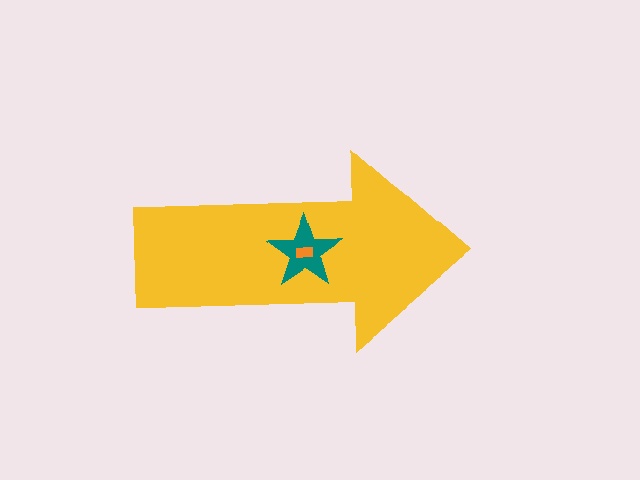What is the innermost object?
The orange rectangle.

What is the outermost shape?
The yellow arrow.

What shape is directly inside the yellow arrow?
The teal star.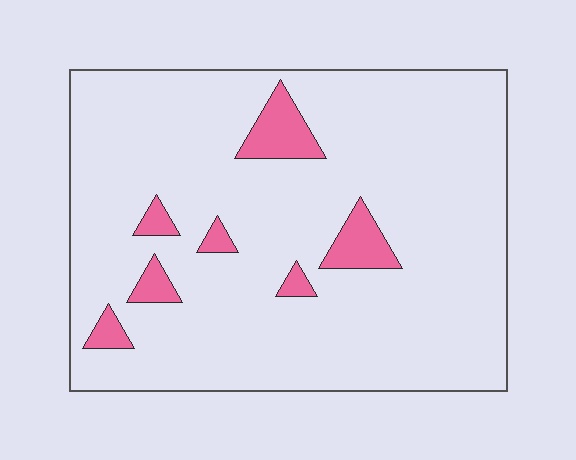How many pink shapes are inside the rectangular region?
7.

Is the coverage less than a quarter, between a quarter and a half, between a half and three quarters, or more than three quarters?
Less than a quarter.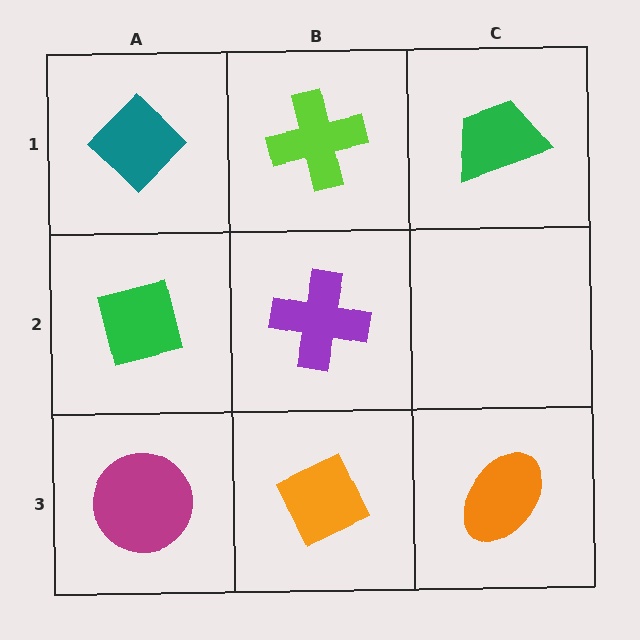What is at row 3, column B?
An orange diamond.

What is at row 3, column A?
A magenta circle.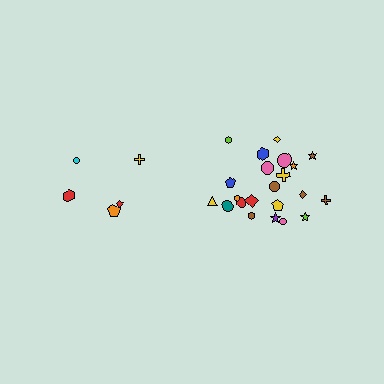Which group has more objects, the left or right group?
The right group.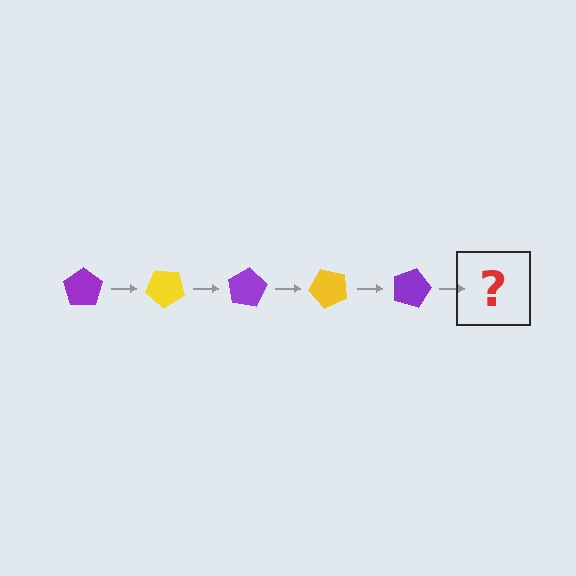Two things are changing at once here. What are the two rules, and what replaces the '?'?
The two rules are that it rotates 40 degrees each step and the color cycles through purple and yellow. The '?' should be a yellow pentagon, rotated 200 degrees from the start.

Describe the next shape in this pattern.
It should be a yellow pentagon, rotated 200 degrees from the start.